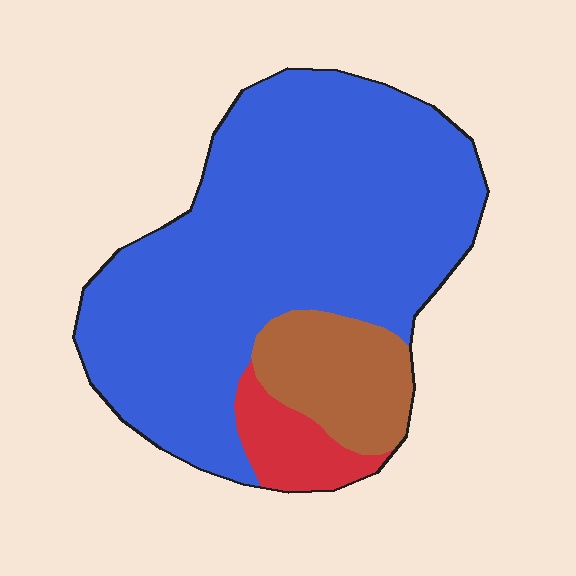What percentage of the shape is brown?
Brown takes up less than a quarter of the shape.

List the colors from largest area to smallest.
From largest to smallest: blue, brown, red.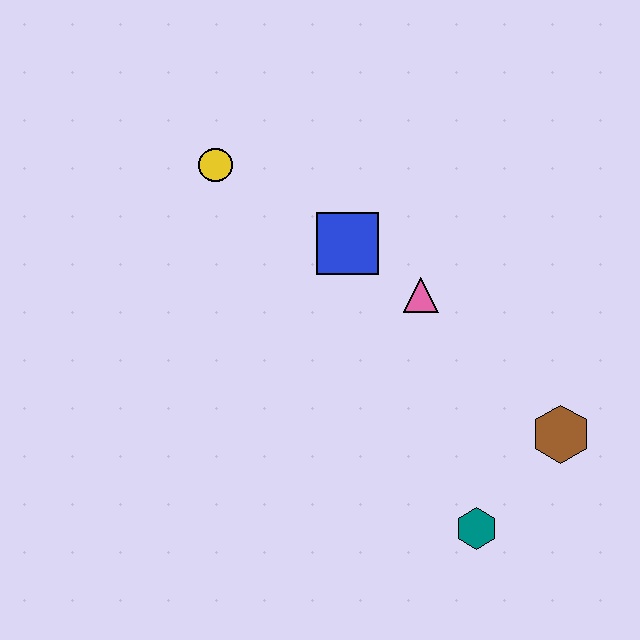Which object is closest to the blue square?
The pink triangle is closest to the blue square.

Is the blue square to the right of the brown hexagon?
No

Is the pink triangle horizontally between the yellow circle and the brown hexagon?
Yes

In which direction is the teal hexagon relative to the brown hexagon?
The teal hexagon is below the brown hexagon.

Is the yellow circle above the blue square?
Yes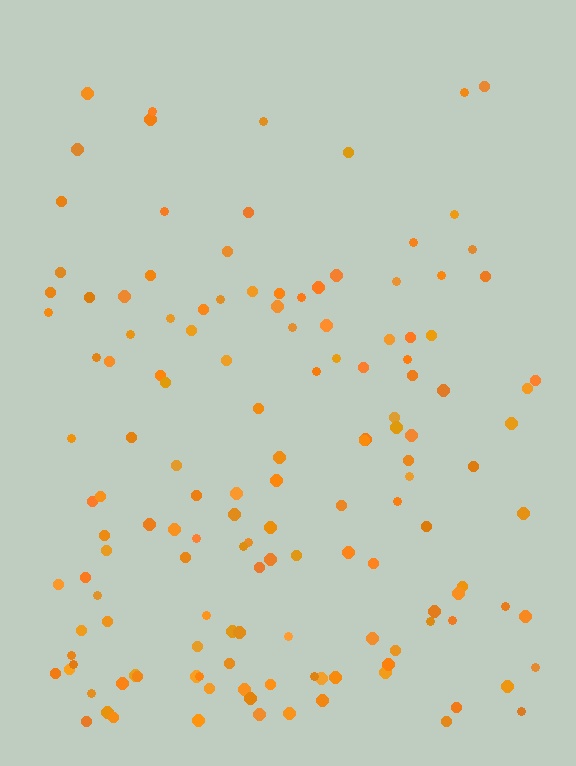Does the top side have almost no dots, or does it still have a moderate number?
Still a moderate number, just noticeably fewer than the bottom.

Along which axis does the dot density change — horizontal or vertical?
Vertical.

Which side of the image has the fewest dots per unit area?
The top.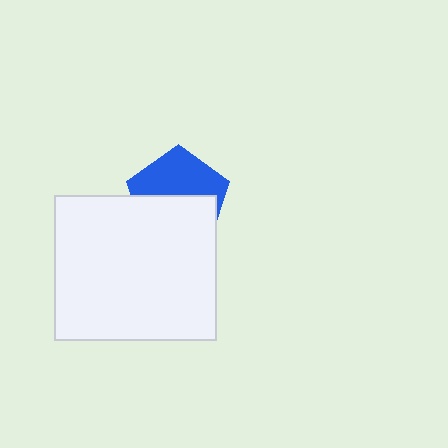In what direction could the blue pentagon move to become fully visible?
The blue pentagon could move up. That would shift it out from behind the white rectangle entirely.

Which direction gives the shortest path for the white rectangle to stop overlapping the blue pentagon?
Moving down gives the shortest separation.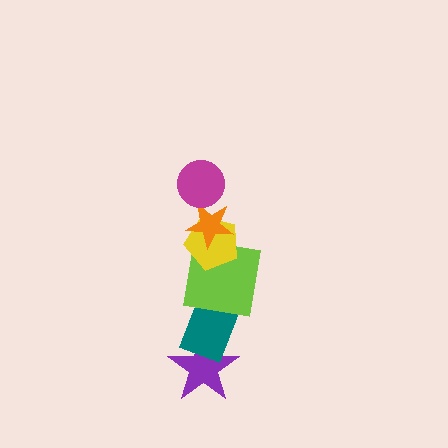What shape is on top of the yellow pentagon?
The orange star is on top of the yellow pentagon.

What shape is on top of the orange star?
The magenta circle is on top of the orange star.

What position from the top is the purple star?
The purple star is 6th from the top.